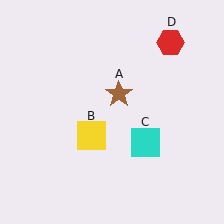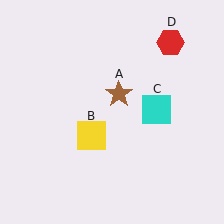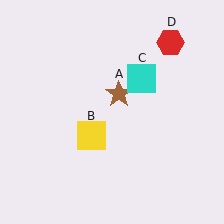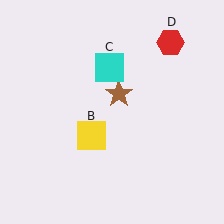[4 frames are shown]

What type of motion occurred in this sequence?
The cyan square (object C) rotated counterclockwise around the center of the scene.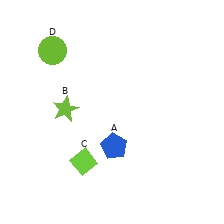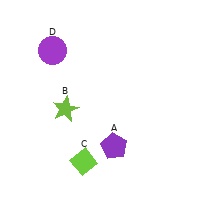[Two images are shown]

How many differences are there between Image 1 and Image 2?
There are 2 differences between the two images.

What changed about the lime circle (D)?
In Image 1, D is lime. In Image 2, it changed to purple.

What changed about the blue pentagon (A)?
In Image 1, A is blue. In Image 2, it changed to purple.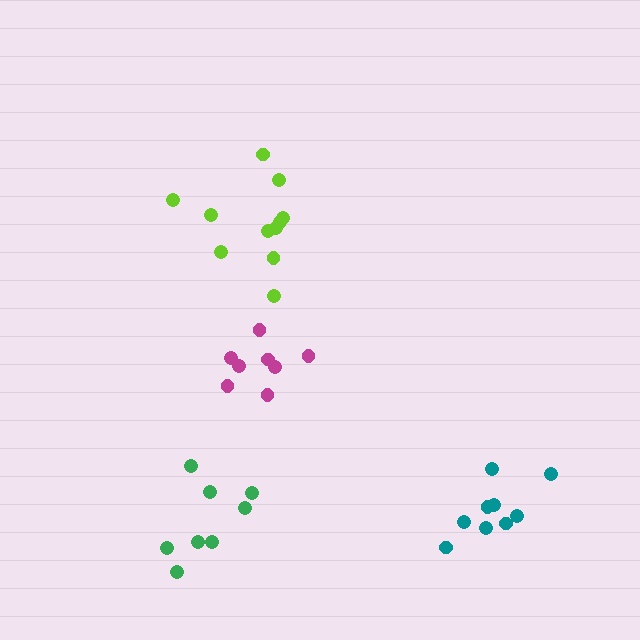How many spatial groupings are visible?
There are 4 spatial groupings.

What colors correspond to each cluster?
The clusters are colored: teal, lime, green, magenta.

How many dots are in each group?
Group 1: 9 dots, Group 2: 11 dots, Group 3: 8 dots, Group 4: 8 dots (36 total).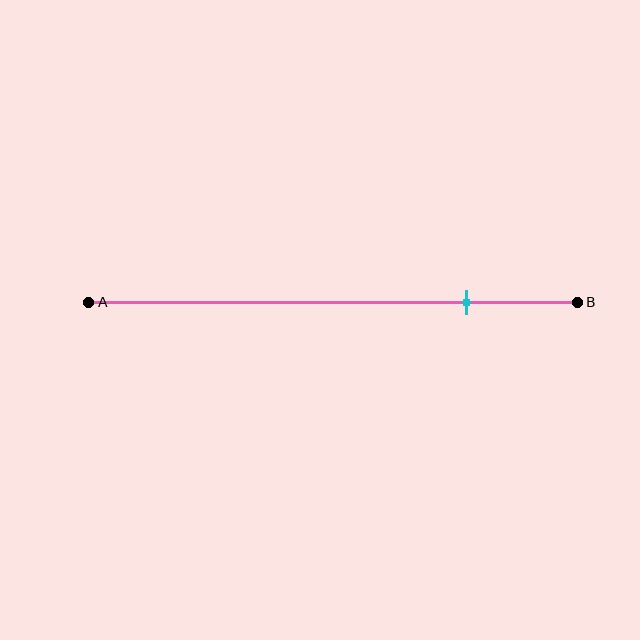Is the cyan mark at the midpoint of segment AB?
No, the mark is at about 75% from A, not at the 50% midpoint.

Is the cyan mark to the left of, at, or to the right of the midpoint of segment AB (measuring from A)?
The cyan mark is to the right of the midpoint of segment AB.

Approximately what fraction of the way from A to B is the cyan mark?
The cyan mark is approximately 75% of the way from A to B.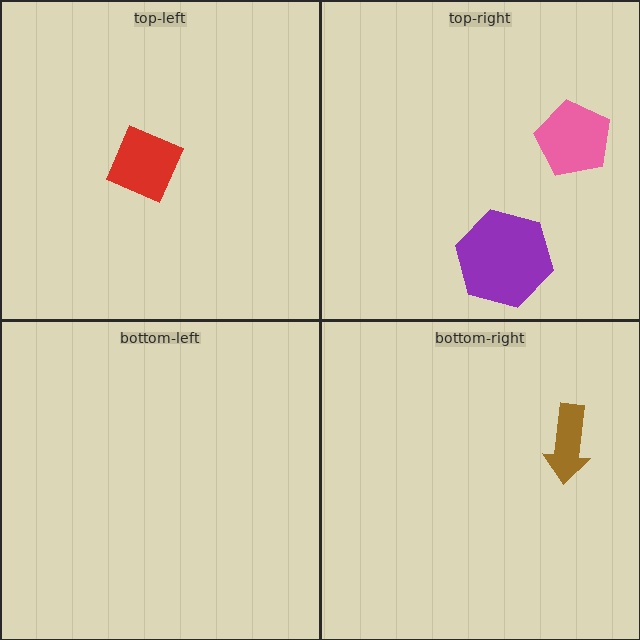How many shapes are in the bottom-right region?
1.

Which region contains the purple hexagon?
The top-right region.